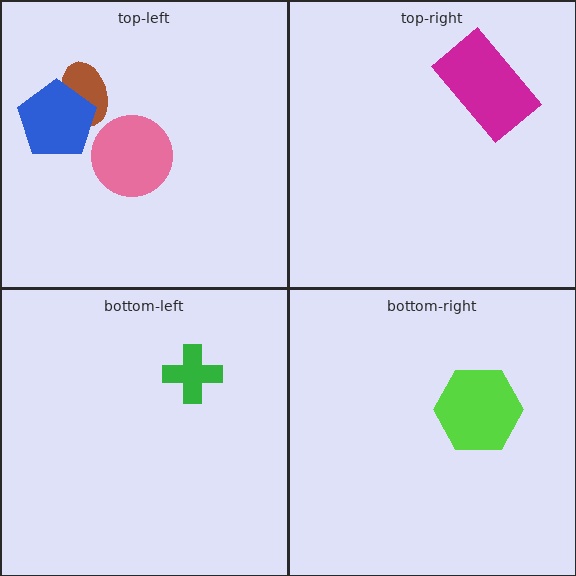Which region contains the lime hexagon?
The bottom-right region.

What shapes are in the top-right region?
The magenta rectangle.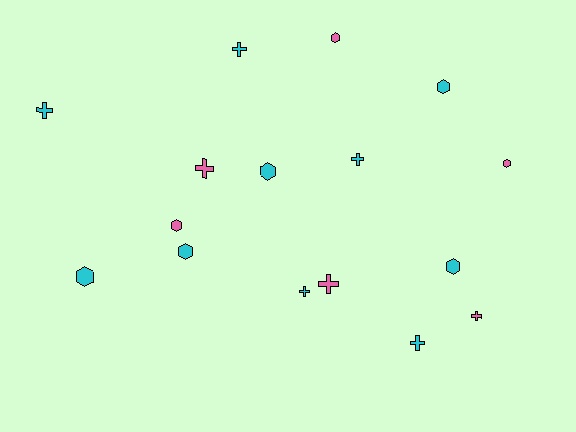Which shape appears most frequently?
Hexagon, with 8 objects.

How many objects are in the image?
There are 16 objects.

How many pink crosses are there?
There are 3 pink crosses.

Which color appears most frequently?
Cyan, with 10 objects.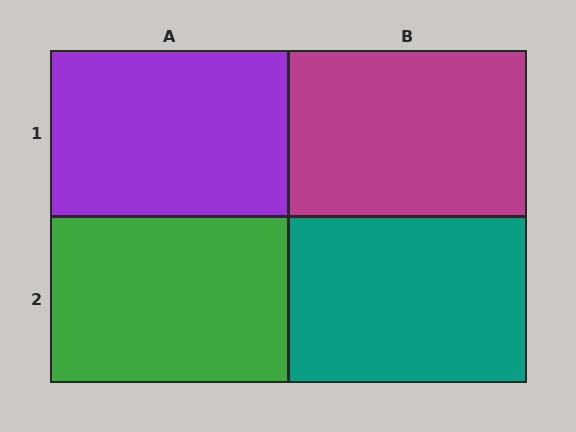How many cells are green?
1 cell is green.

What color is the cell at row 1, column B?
Magenta.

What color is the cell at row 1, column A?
Purple.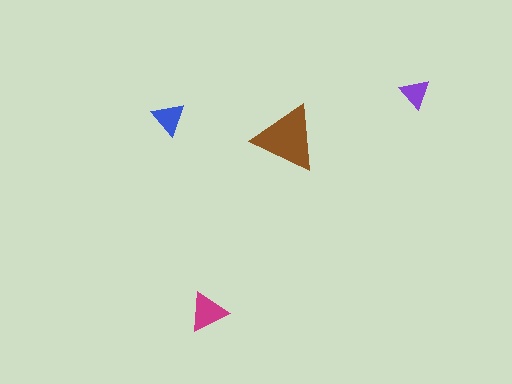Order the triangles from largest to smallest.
the brown one, the magenta one, the blue one, the purple one.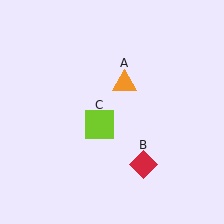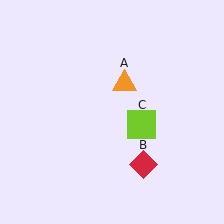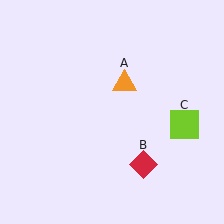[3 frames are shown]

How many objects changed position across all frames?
1 object changed position: lime square (object C).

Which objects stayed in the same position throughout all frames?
Orange triangle (object A) and red diamond (object B) remained stationary.